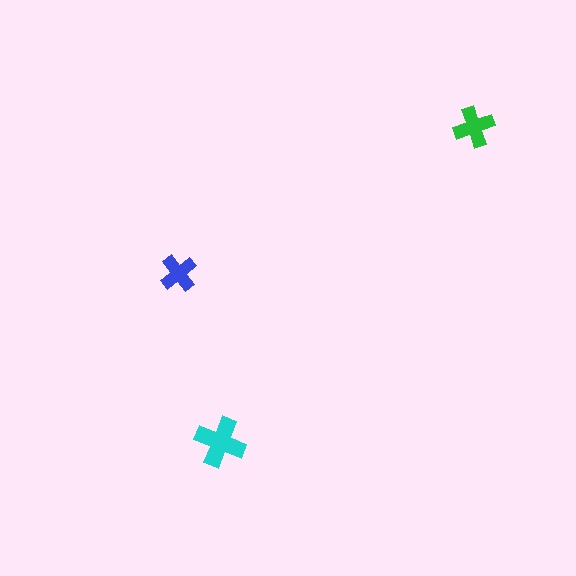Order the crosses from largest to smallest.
the cyan one, the green one, the blue one.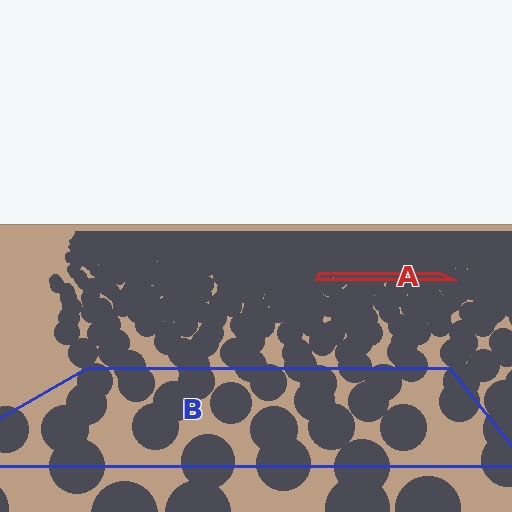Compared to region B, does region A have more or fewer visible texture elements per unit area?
Region A has more texture elements per unit area — they are packed more densely because it is farther away.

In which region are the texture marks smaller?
The texture marks are smaller in region A, because it is farther away.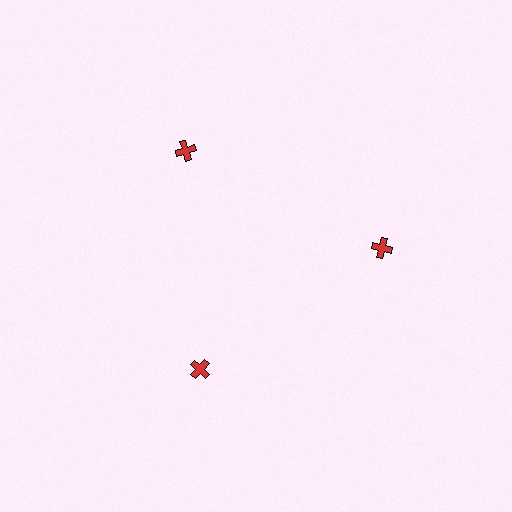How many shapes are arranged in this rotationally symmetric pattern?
There are 3 shapes, arranged in 3 groups of 1.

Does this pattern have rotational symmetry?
Yes, this pattern has 3-fold rotational symmetry. It looks the same after rotating 120 degrees around the center.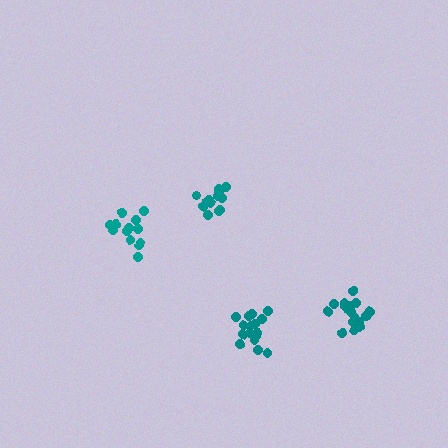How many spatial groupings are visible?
There are 4 spatial groupings.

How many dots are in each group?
Group 1: 16 dots, Group 2: 13 dots, Group 3: 14 dots, Group 4: 18 dots (61 total).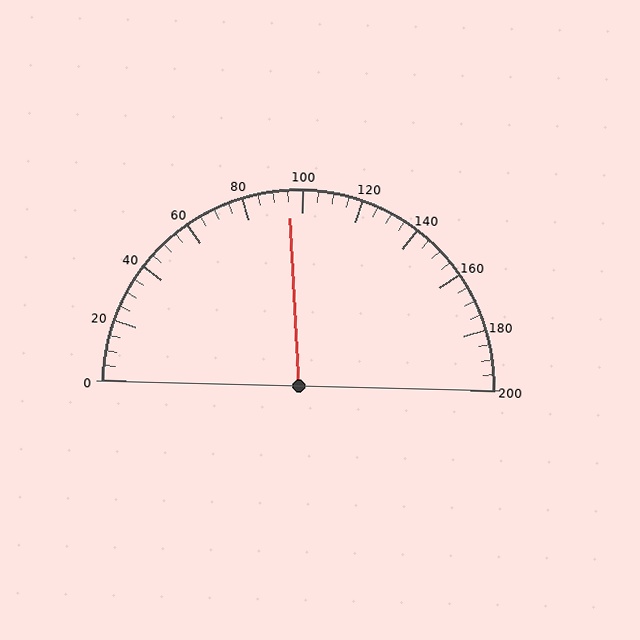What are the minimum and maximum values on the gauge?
The gauge ranges from 0 to 200.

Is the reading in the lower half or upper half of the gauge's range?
The reading is in the lower half of the range (0 to 200).